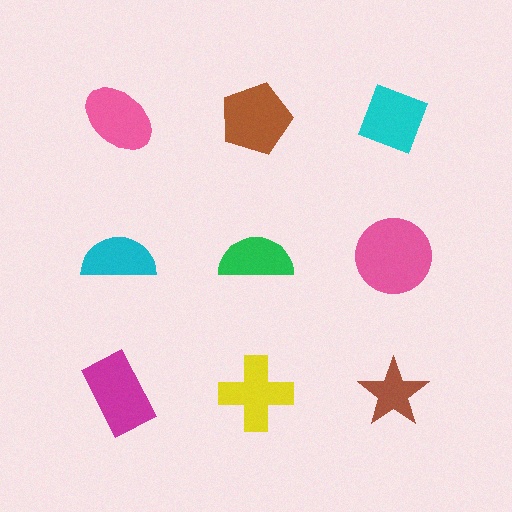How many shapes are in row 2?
3 shapes.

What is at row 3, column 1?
A magenta rectangle.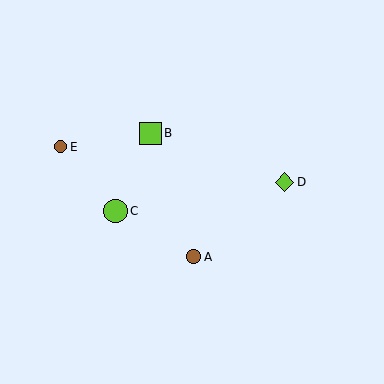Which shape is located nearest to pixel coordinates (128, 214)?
The lime circle (labeled C) at (115, 211) is nearest to that location.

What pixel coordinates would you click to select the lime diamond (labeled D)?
Click at (284, 182) to select the lime diamond D.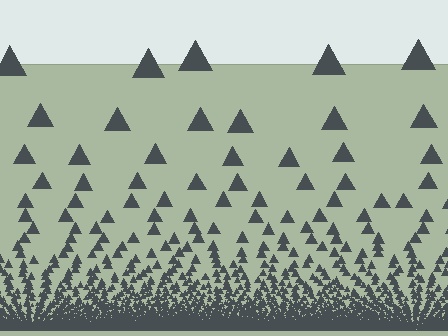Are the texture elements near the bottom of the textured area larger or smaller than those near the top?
Smaller. The gradient is inverted — elements near the bottom are smaller and denser.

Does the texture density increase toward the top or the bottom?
Density increases toward the bottom.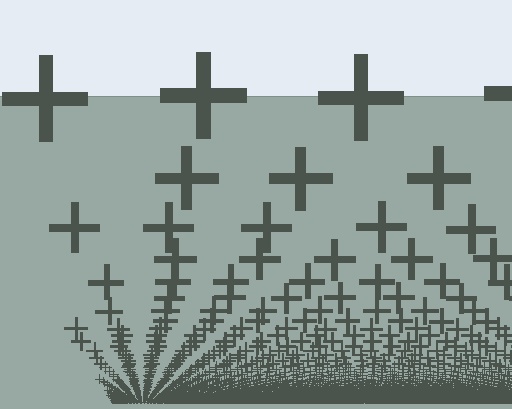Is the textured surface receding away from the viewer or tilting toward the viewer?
The surface appears to tilt toward the viewer. Texture elements get larger and sparser toward the top.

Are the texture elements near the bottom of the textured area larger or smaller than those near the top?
Smaller. The gradient is inverted — elements near the bottom are smaller and denser.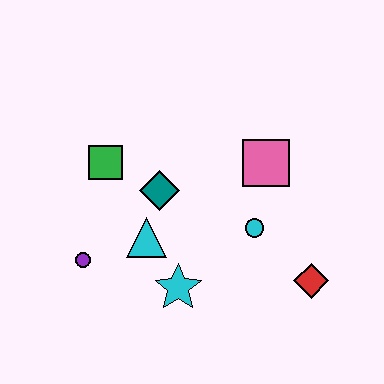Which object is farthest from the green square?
The red diamond is farthest from the green square.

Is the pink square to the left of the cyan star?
No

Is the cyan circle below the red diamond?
No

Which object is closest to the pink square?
The cyan circle is closest to the pink square.